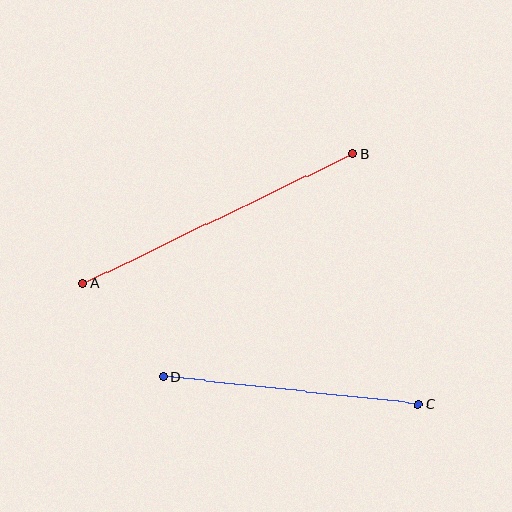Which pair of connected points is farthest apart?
Points A and B are farthest apart.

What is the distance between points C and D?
The distance is approximately 257 pixels.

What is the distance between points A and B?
The distance is approximately 300 pixels.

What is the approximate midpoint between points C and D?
The midpoint is at approximately (291, 390) pixels.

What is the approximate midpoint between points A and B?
The midpoint is at approximately (218, 219) pixels.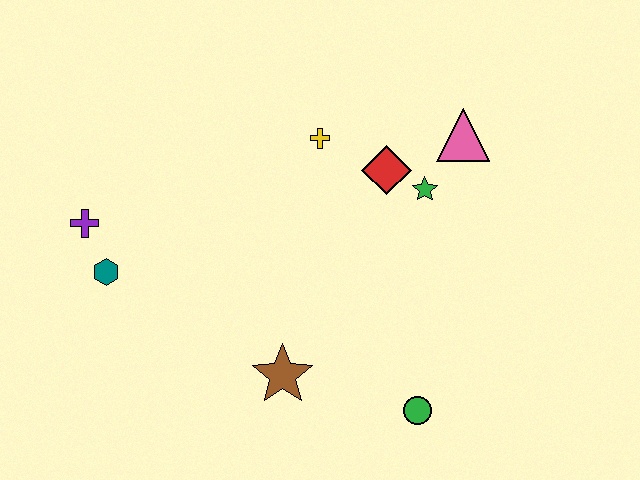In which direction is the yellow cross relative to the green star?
The yellow cross is to the left of the green star.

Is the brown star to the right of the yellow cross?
No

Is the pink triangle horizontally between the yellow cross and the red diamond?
No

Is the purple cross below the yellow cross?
Yes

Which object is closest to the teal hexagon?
The purple cross is closest to the teal hexagon.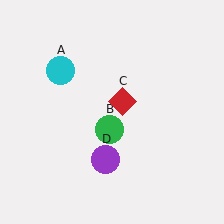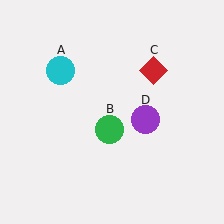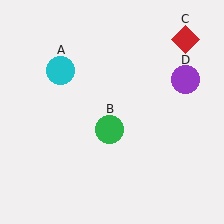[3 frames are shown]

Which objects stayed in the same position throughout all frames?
Cyan circle (object A) and green circle (object B) remained stationary.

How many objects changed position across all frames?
2 objects changed position: red diamond (object C), purple circle (object D).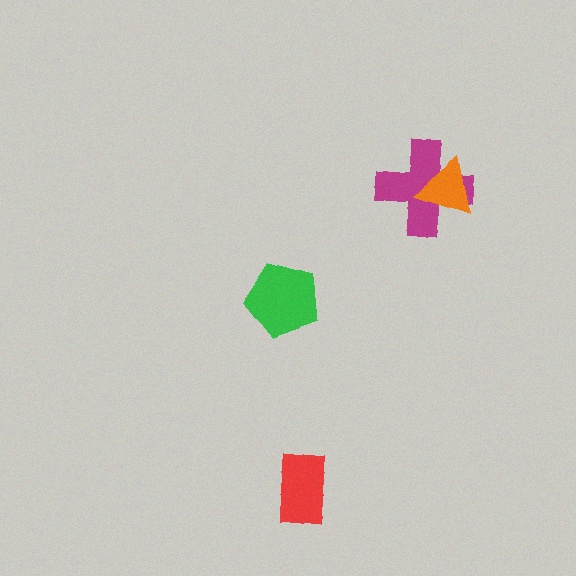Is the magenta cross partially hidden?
Yes, it is partially covered by another shape.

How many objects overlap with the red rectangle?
0 objects overlap with the red rectangle.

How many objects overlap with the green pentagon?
0 objects overlap with the green pentagon.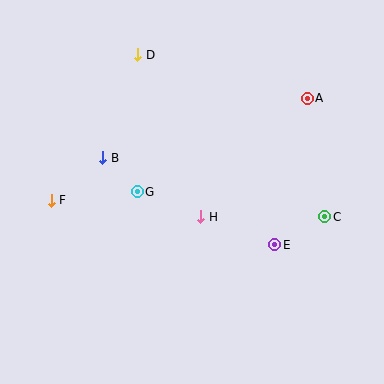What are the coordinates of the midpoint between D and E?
The midpoint between D and E is at (206, 150).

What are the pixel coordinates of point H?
Point H is at (201, 217).